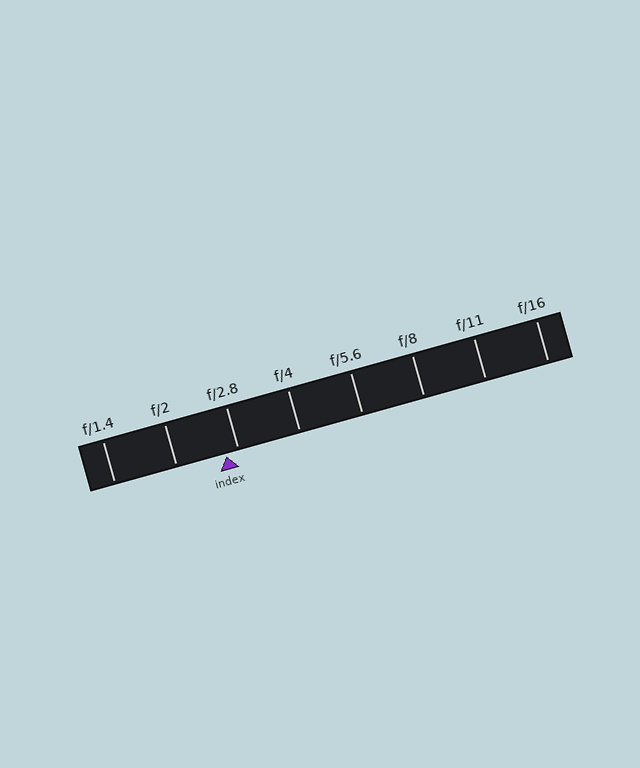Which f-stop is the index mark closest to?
The index mark is closest to f/2.8.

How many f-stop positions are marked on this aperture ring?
There are 8 f-stop positions marked.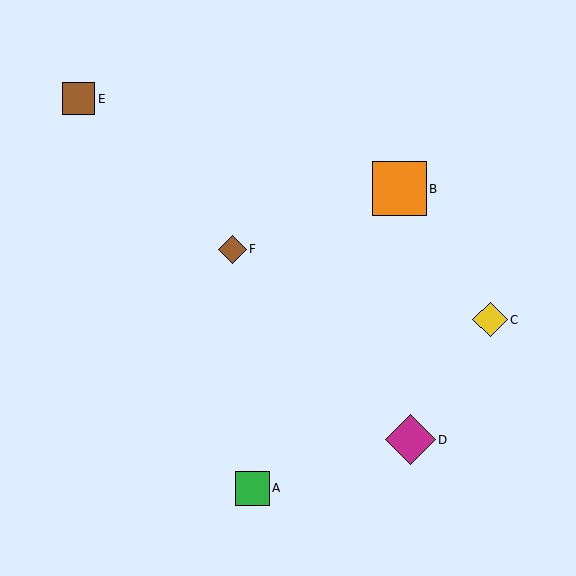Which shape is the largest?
The orange square (labeled B) is the largest.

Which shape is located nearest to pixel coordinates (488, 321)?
The yellow diamond (labeled C) at (490, 320) is nearest to that location.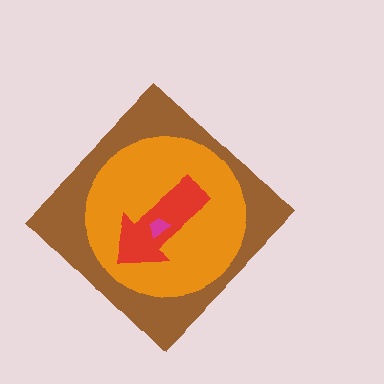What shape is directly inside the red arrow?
The magenta trapezoid.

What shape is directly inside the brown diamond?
The orange circle.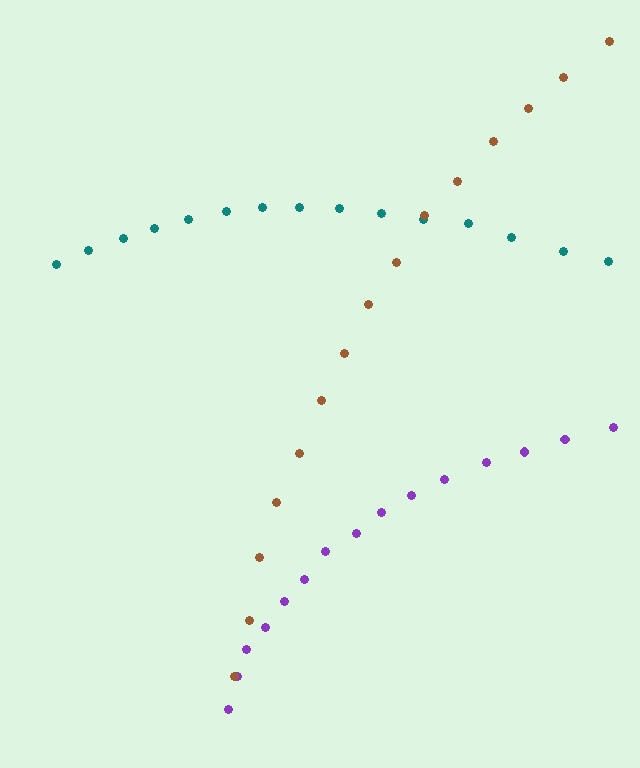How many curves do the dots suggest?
There are 3 distinct paths.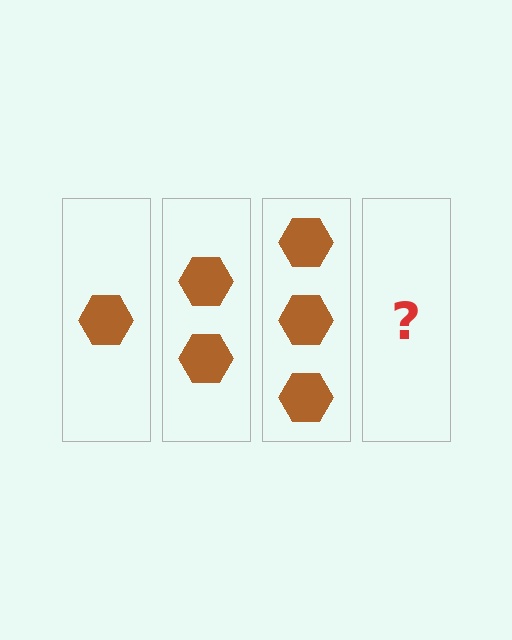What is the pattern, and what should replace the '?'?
The pattern is that each step adds one more hexagon. The '?' should be 4 hexagons.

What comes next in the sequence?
The next element should be 4 hexagons.